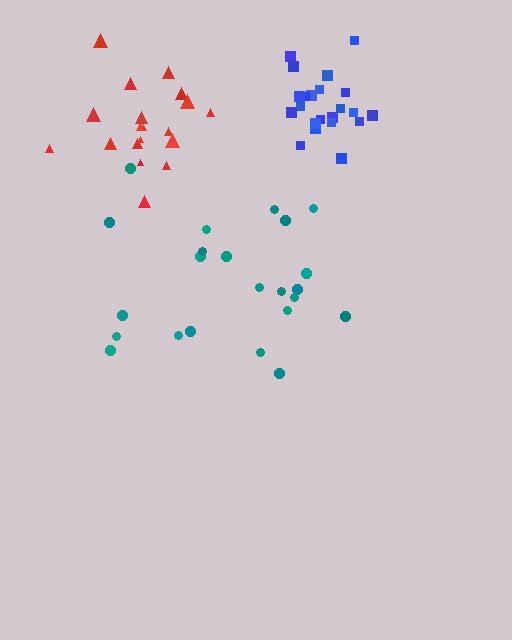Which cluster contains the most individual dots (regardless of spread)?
Teal (23).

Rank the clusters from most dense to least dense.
blue, red, teal.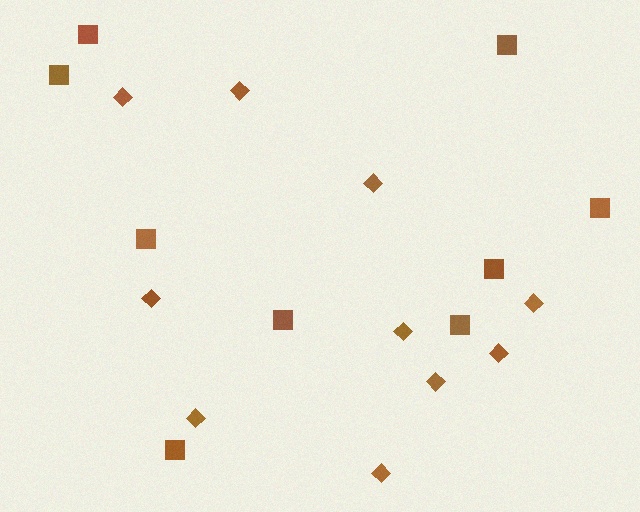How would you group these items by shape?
There are 2 groups: one group of squares (9) and one group of diamonds (10).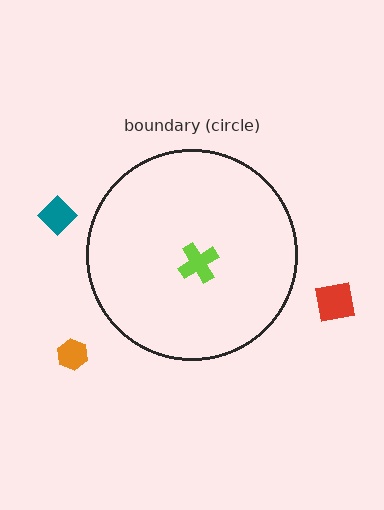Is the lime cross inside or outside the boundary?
Inside.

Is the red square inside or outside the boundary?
Outside.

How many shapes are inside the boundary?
1 inside, 3 outside.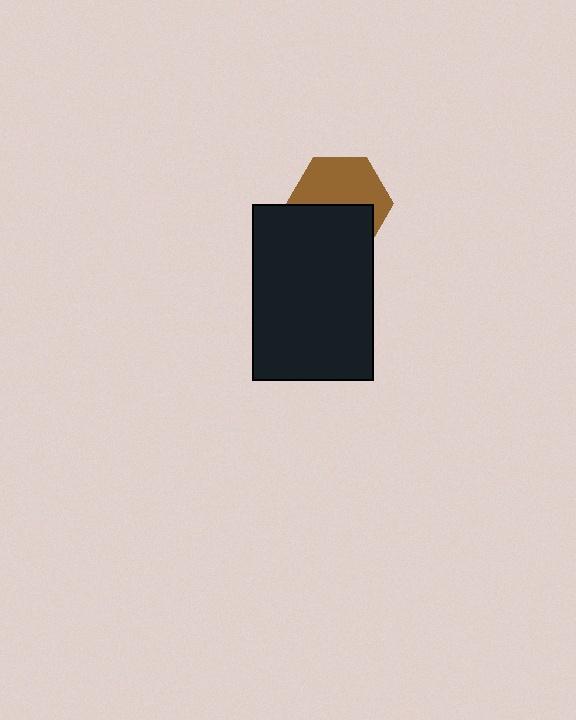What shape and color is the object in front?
The object in front is a black rectangle.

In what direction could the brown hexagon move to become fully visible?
The brown hexagon could move up. That would shift it out from behind the black rectangle entirely.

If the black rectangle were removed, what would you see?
You would see the complete brown hexagon.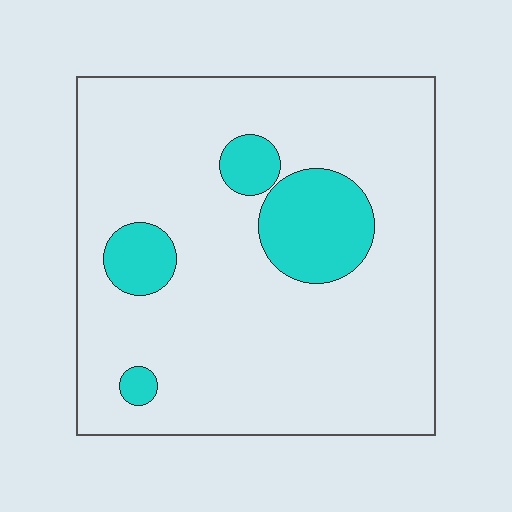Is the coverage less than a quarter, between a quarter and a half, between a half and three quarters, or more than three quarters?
Less than a quarter.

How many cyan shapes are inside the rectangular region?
4.